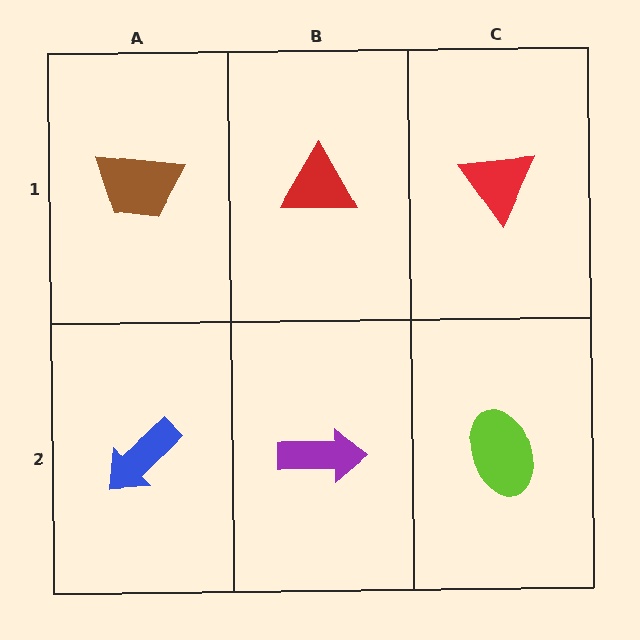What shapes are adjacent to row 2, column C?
A red triangle (row 1, column C), a purple arrow (row 2, column B).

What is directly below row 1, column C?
A lime ellipse.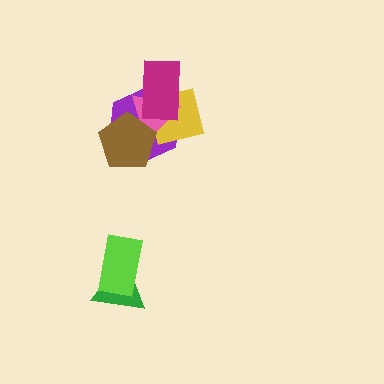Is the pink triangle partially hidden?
Yes, it is partially covered by another shape.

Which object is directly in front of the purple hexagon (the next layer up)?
The yellow square is directly in front of the purple hexagon.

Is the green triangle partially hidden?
Yes, it is partially covered by another shape.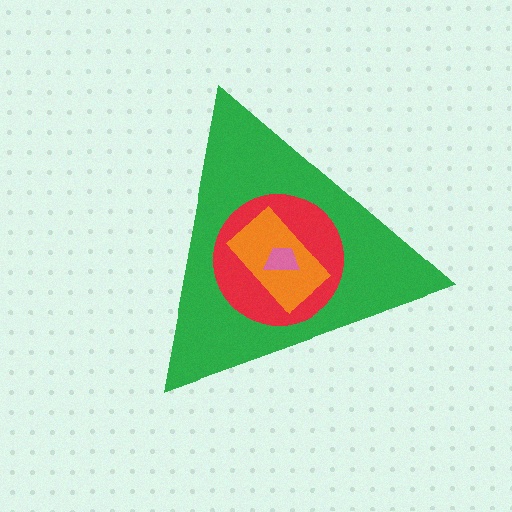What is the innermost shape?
The pink trapezoid.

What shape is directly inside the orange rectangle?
The pink trapezoid.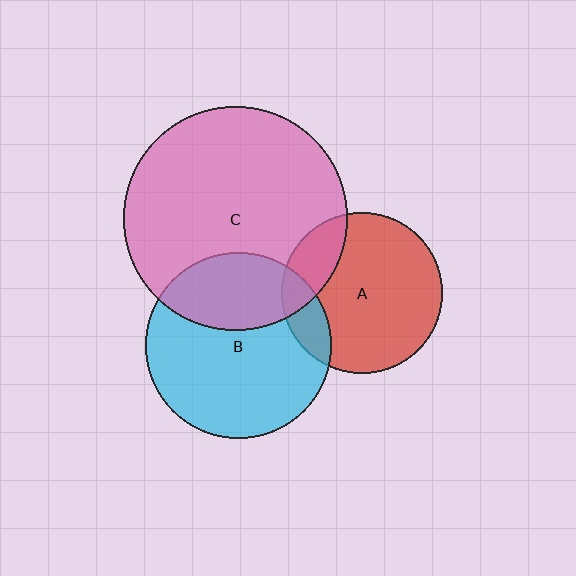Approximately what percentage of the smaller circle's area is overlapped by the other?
Approximately 30%.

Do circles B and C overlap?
Yes.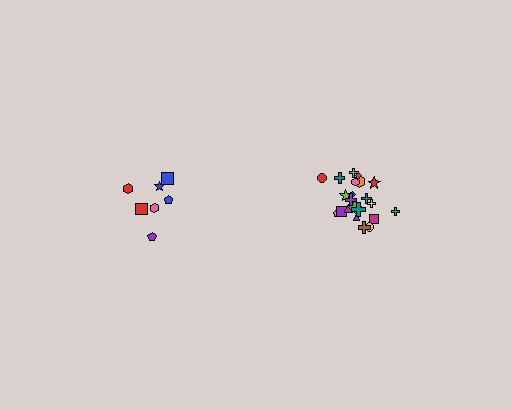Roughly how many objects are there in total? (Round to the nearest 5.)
Roughly 30 objects in total.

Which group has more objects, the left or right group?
The right group.